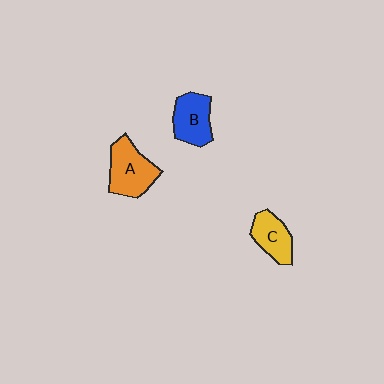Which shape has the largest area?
Shape A (orange).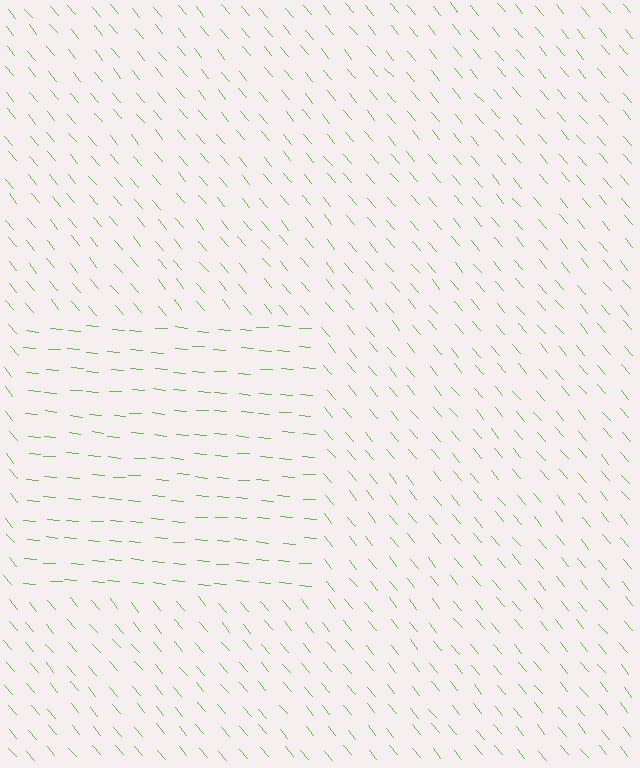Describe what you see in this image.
The image is filled with small lime line segments. A rectangle region in the image has lines oriented differently from the surrounding lines, creating a visible texture boundary.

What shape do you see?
I see a rectangle.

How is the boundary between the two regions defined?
The boundary is defined purely by a change in line orientation (approximately 45 degrees difference). All lines are the same color and thickness.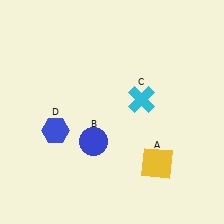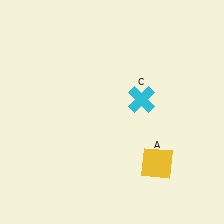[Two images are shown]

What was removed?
The blue circle (B), the blue hexagon (D) were removed in Image 2.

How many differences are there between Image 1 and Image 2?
There are 2 differences between the two images.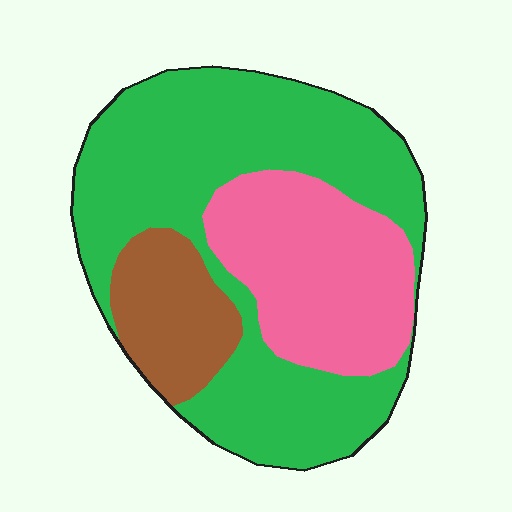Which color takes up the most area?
Green, at roughly 55%.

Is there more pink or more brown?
Pink.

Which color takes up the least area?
Brown, at roughly 15%.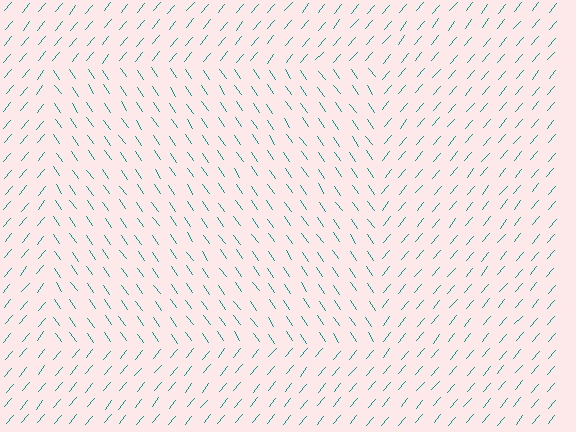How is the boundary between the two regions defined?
The boundary is defined purely by a change in line orientation (approximately 75 degrees difference). All lines are the same color and thickness.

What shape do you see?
I see a rectangle.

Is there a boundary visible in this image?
Yes, there is a texture boundary formed by a change in line orientation.